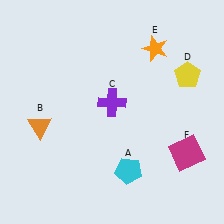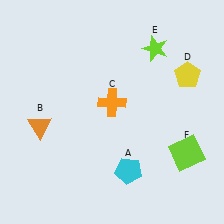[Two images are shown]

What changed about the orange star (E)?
In Image 1, E is orange. In Image 2, it changed to lime.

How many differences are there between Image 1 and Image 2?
There are 3 differences between the two images.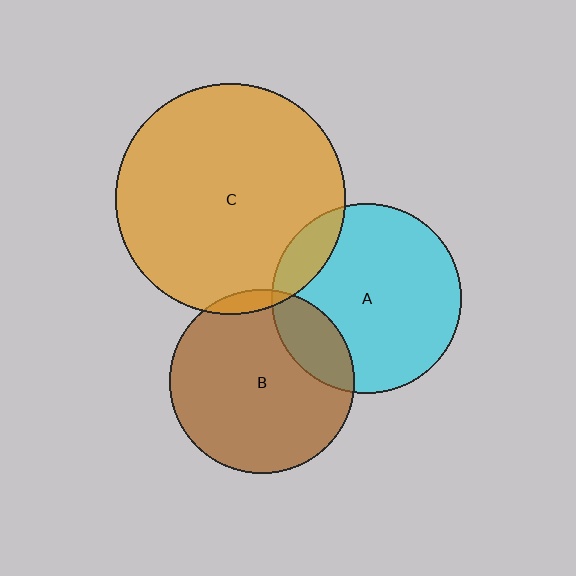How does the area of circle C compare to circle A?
Approximately 1.5 times.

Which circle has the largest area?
Circle C (orange).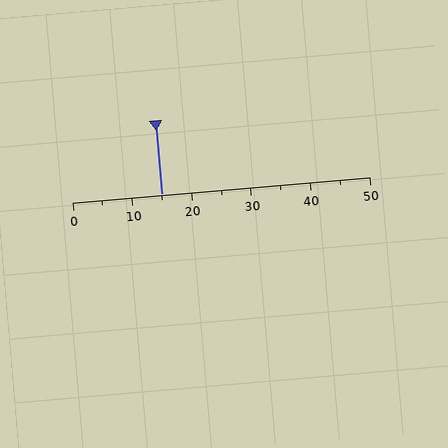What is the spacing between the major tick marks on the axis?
The major ticks are spaced 10 apart.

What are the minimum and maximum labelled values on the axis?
The axis runs from 0 to 50.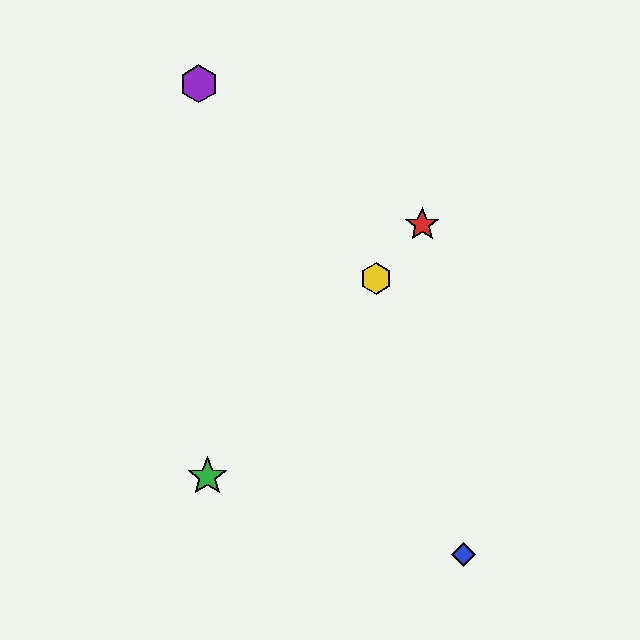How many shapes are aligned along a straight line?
3 shapes (the red star, the green star, the yellow hexagon) are aligned along a straight line.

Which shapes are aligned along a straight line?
The red star, the green star, the yellow hexagon are aligned along a straight line.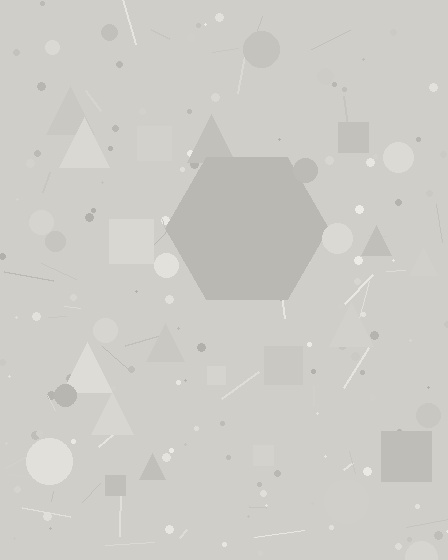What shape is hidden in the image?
A hexagon is hidden in the image.